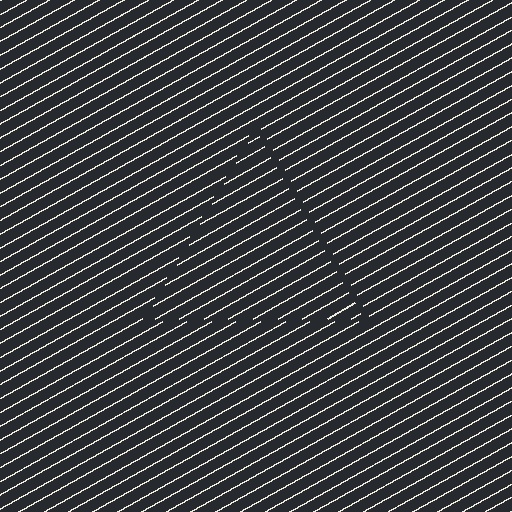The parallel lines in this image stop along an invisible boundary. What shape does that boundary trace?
An illusory triangle. The interior of the shape contains the same grating, shifted by half a period — the contour is defined by the phase discontinuity where line-ends from the inner and outer gratings abut.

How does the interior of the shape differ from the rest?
The interior of the shape contains the same grating, shifted by half a period — the contour is defined by the phase discontinuity where line-ends from the inner and outer gratings abut.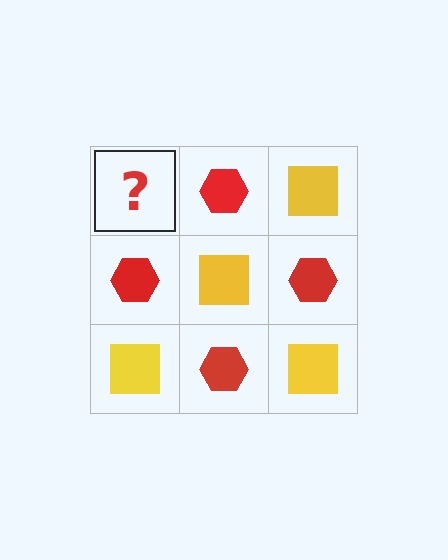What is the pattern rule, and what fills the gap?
The rule is that it alternates yellow square and red hexagon in a checkerboard pattern. The gap should be filled with a yellow square.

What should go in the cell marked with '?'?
The missing cell should contain a yellow square.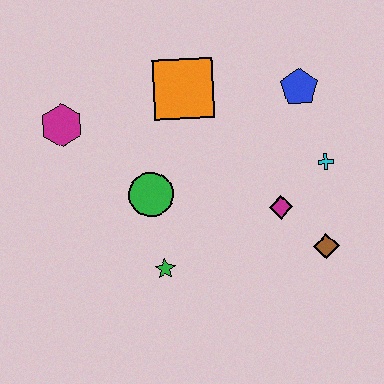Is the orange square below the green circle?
No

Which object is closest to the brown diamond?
The magenta diamond is closest to the brown diamond.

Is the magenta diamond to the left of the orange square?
No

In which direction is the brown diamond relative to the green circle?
The brown diamond is to the right of the green circle.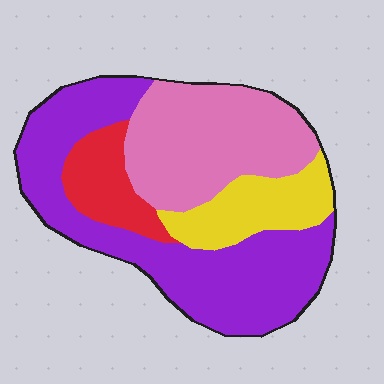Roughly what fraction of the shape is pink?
Pink covers about 30% of the shape.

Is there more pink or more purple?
Purple.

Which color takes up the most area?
Purple, at roughly 45%.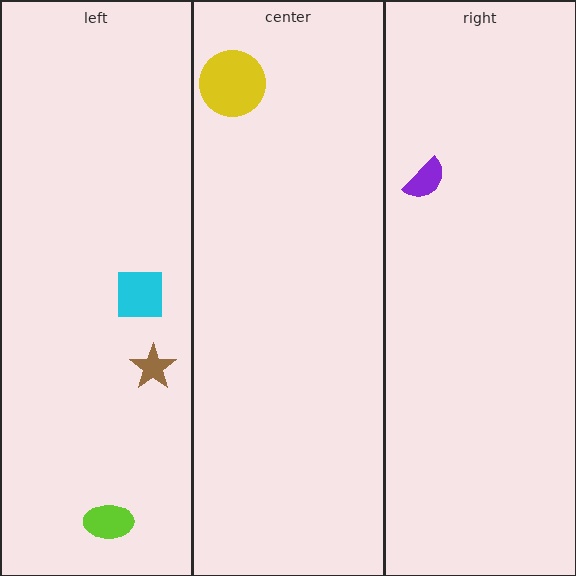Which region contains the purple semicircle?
The right region.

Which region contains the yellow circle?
The center region.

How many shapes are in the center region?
1.